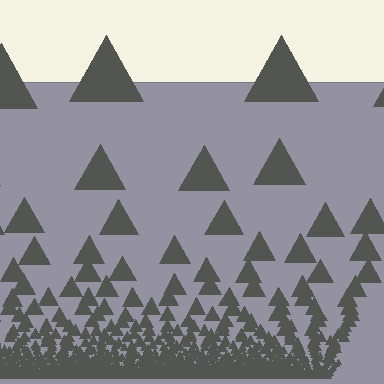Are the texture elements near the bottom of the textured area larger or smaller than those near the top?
Smaller. The gradient is inverted — elements near the bottom are smaller and denser.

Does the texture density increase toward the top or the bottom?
Density increases toward the bottom.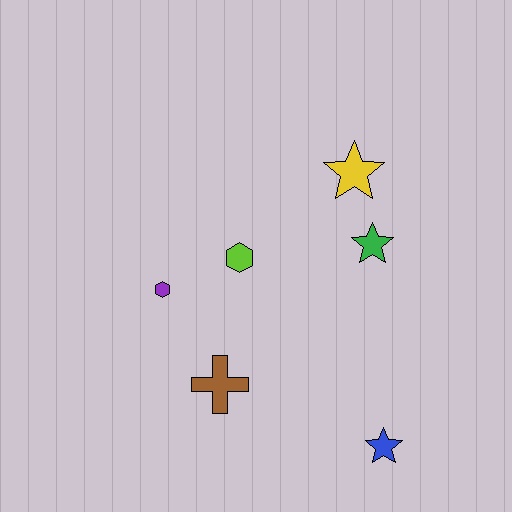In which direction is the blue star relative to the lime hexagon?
The blue star is below the lime hexagon.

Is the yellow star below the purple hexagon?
No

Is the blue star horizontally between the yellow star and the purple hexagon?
No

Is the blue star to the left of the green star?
No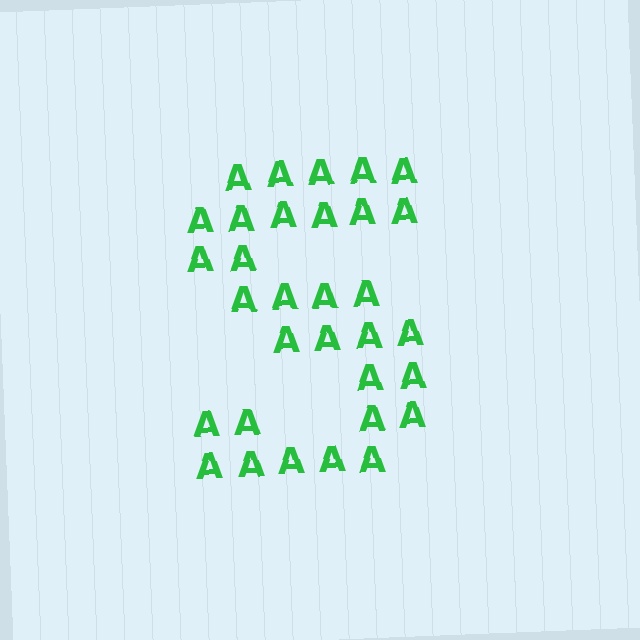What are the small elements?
The small elements are letter A's.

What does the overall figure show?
The overall figure shows the letter S.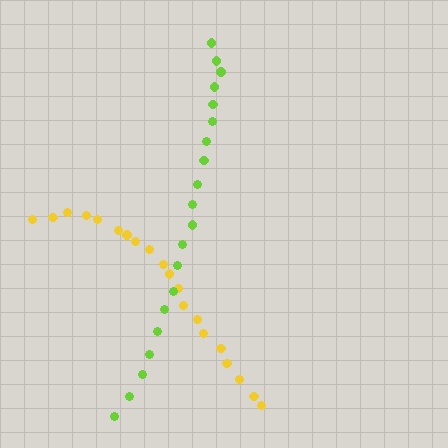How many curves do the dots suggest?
There are 2 distinct paths.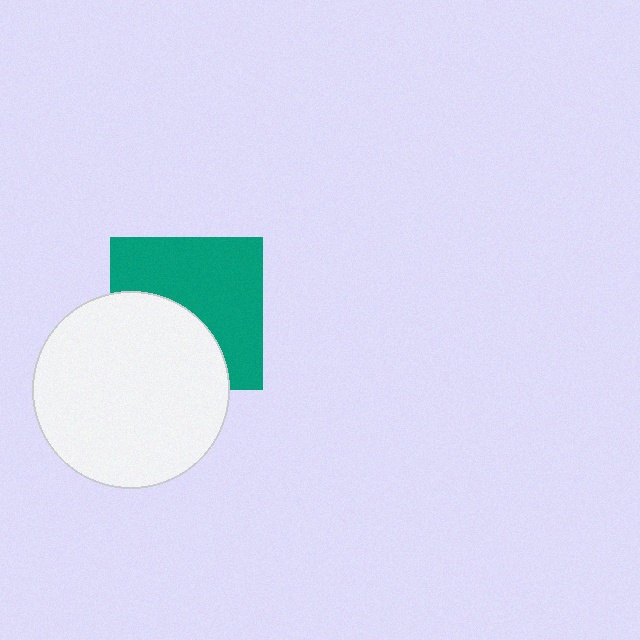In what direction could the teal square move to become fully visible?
The teal square could move up. That would shift it out from behind the white circle entirely.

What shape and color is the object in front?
The object in front is a white circle.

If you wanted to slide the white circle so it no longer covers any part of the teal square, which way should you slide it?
Slide it down — that is the most direct way to separate the two shapes.